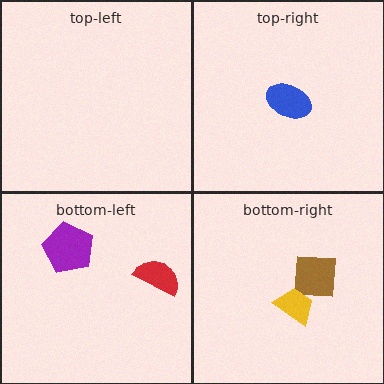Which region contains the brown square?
The bottom-right region.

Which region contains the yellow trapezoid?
The bottom-right region.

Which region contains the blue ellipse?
The top-right region.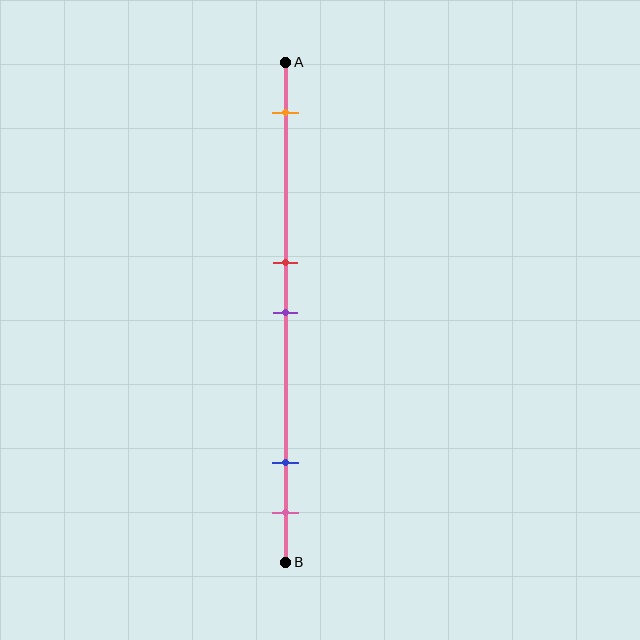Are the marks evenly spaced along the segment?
No, the marks are not evenly spaced.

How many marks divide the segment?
There are 5 marks dividing the segment.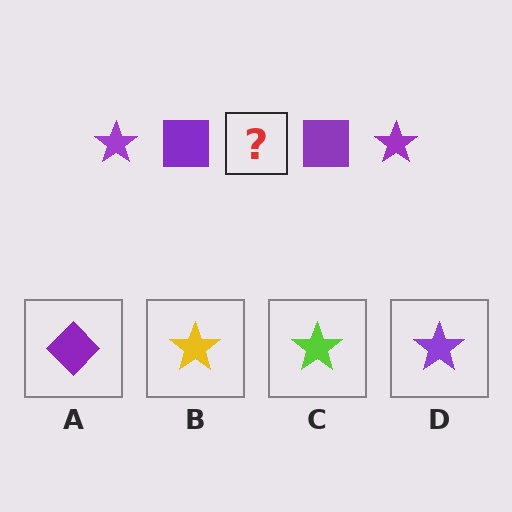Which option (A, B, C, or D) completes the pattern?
D.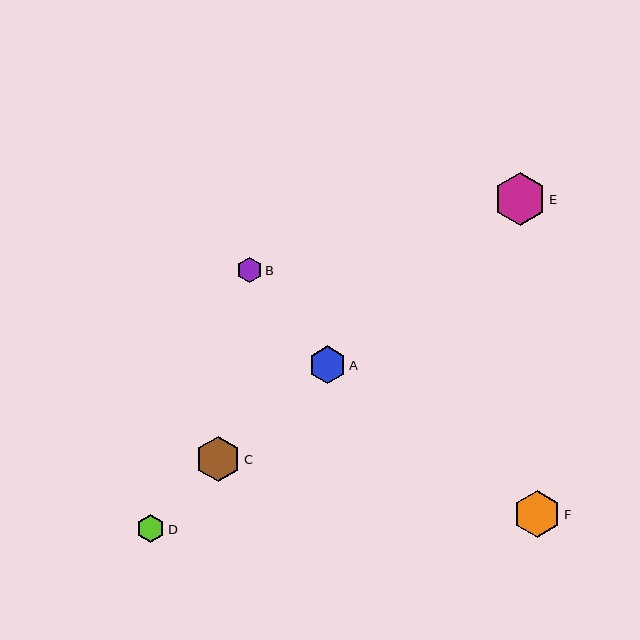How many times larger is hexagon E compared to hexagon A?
Hexagon E is approximately 1.4 times the size of hexagon A.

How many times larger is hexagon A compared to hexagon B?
Hexagon A is approximately 1.5 times the size of hexagon B.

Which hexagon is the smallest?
Hexagon B is the smallest with a size of approximately 25 pixels.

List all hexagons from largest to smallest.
From largest to smallest: E, F, C, A, D, B.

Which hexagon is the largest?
Hexagon E is the largest with a size of approximately 52 pixels.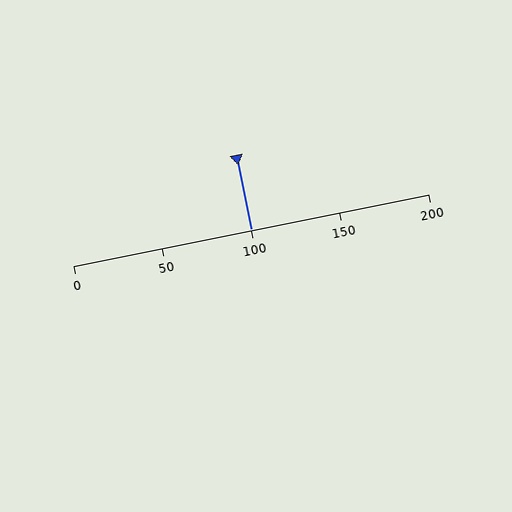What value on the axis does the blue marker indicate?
The marker indicates approximately 100.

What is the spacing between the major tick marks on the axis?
The major ticks are spaced 50 apart.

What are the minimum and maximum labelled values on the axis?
The axis runs from 0 to 200.